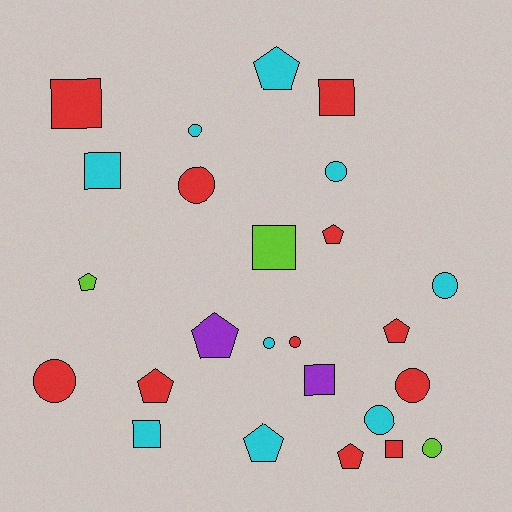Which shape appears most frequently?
Circle, with 10 objects.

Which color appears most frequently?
Red, with 11 objects.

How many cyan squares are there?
There are 2 cyan squares.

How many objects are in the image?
There are 25 objects.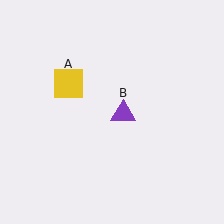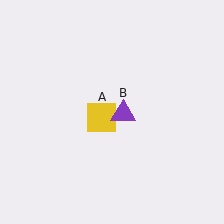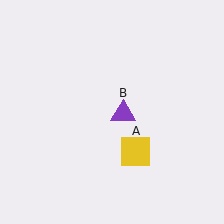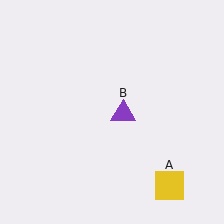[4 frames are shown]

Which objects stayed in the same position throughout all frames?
Purple triangle (object B) remained stationary.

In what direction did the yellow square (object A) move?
The yellow square (object A) moved down and to the right.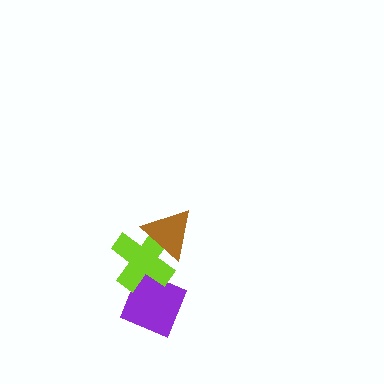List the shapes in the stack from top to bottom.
From top to bottom: the brown triangle, the lime cross, the purple diamond.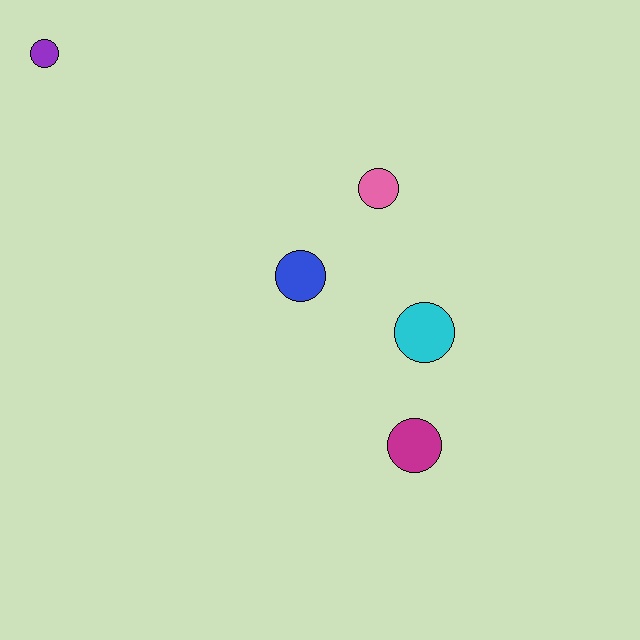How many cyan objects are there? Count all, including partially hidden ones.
There is 1 cyan object.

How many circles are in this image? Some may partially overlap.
There are 5 circles.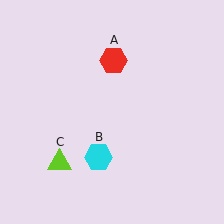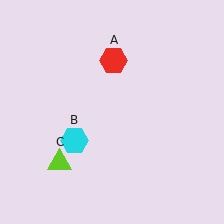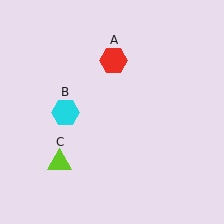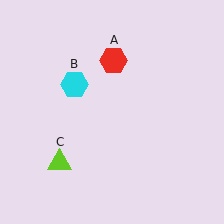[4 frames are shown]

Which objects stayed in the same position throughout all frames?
Red hexagon (object A) and lime triangle (object C) remained stationary.